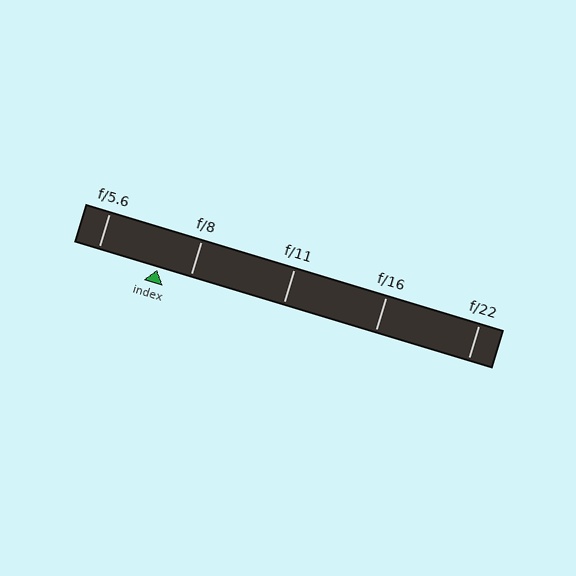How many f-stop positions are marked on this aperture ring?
There are 5 f-stop positions marked.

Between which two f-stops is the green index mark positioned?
The index mark is between f/5.6 and f/8.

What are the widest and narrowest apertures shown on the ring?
The widest aperture shown is f/5.6 and the narrowest is f/22.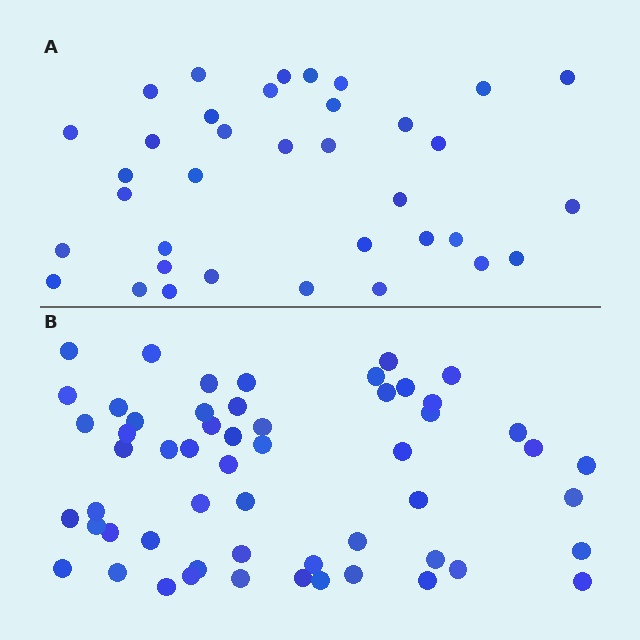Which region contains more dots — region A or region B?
Region B (the bottom region) has more dots.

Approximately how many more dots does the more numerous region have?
Region B has approximately 20 more dots than region A.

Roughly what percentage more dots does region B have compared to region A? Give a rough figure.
About 55% more.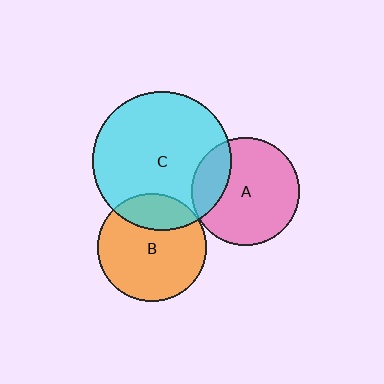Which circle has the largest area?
Circle C (cyan).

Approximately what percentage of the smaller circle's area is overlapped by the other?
Approximately 25%.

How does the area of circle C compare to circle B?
Approximately 1.7 times.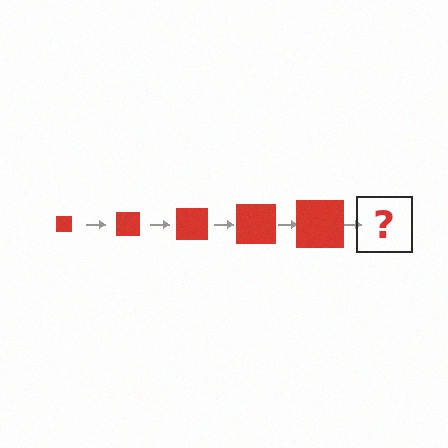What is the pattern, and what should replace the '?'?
The pattern is that the square gets progressively larger each step. The '?' should be a red square, larger than the previous one.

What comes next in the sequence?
The next element should be a red square, larger than the previous one.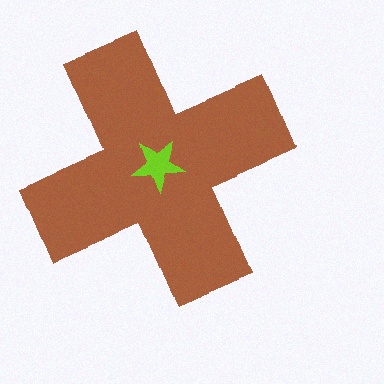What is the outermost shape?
The brown cross.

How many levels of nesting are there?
2.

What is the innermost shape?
The lime star.